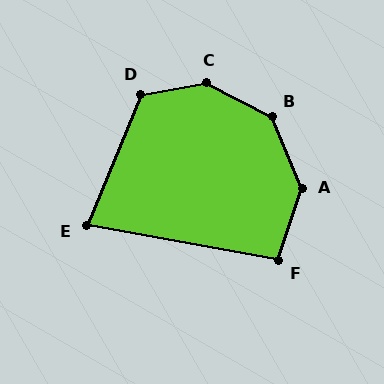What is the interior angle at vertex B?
Approximately 140 degrees (obtuse).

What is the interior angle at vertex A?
Approximately 139 degrees (obtuse).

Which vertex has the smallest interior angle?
E, at approximately 78 degrees.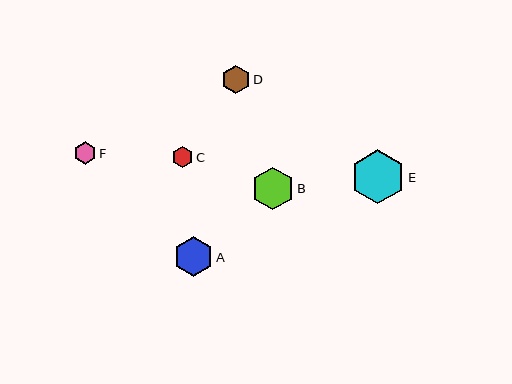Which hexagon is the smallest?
Hexagon C is the smallest with a size of approximately 21 pixels.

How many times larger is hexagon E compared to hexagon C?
Hexagon E is approximately 2.5 times the size of hexagon C.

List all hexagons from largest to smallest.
From largest to smallest: E, B, A, D, F, C.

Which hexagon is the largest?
Hexagon E is the largest with a size of approximately 54 pixels.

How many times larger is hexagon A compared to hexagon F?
Hexagon A is approximately 1.8 times the size of hexagon F.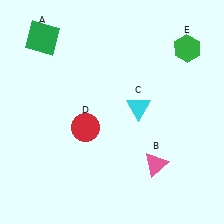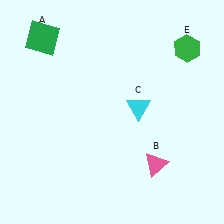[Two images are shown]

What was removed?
The red circle (D) was removed in Image 2.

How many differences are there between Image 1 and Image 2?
There is 1 difference between the two images.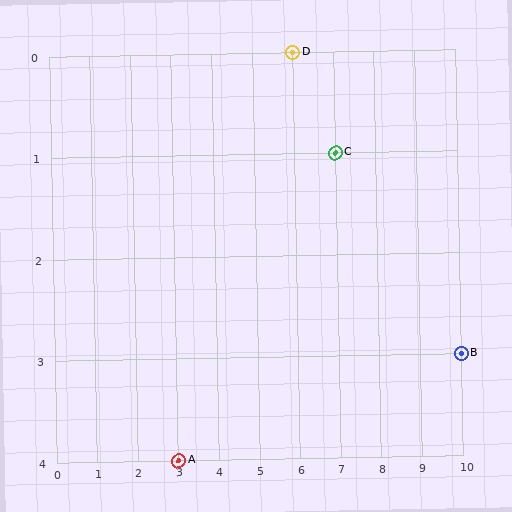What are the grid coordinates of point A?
Point A is at grid coordinates (3, 4).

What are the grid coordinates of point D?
Point D is at grid coordinates (6, 0).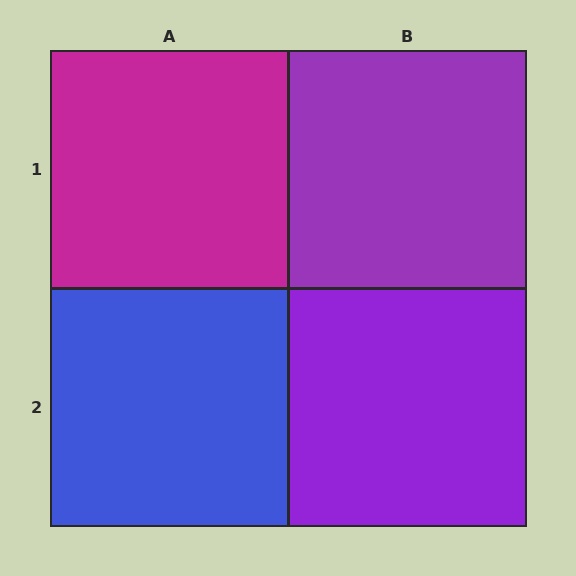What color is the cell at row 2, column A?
Blue.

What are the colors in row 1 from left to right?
Magenta, purple.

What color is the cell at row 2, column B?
Purple.